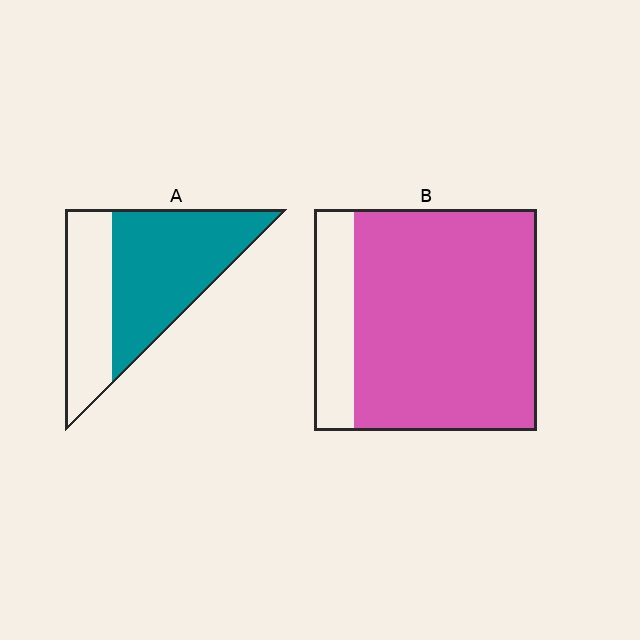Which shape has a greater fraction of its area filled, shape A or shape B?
Shape B.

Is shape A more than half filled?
Yes.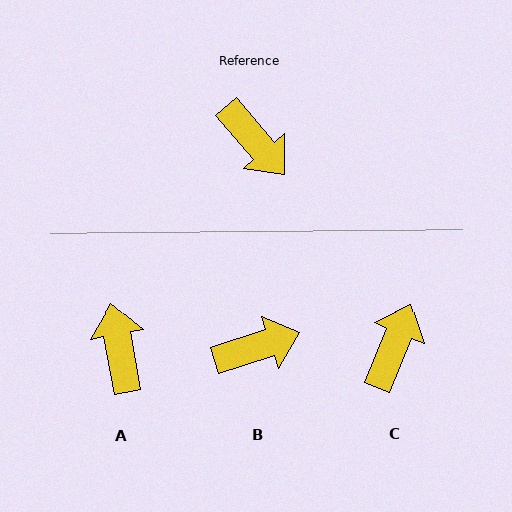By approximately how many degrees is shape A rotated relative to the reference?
Approximately 150 degrees counter-clockwise.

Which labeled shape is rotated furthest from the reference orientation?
A, about 150 degrees away.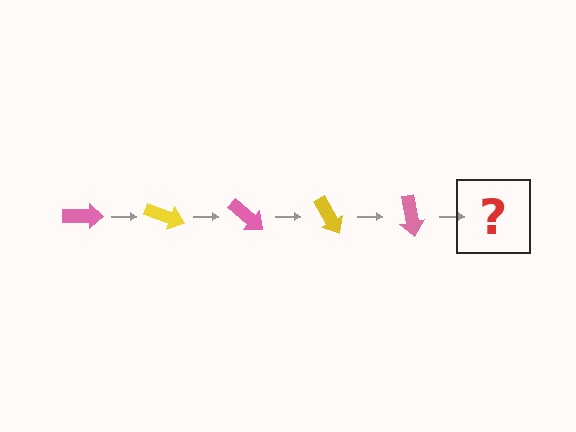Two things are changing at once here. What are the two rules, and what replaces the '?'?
The two rules are that it rotates 20 degrees each step and the color cycles through pink and yellow. The '?' should be a yellow arrow, rotated 100 degrees from the start.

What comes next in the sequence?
The next element should be a yellow arrow, rotated 100 degrees from the start.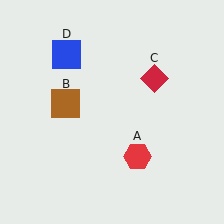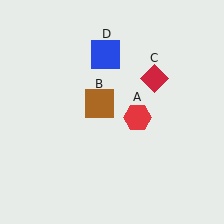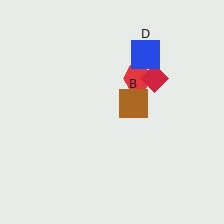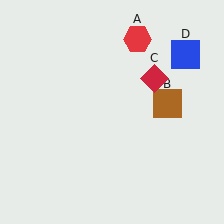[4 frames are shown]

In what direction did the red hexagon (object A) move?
The red hexagon (object A) moved up.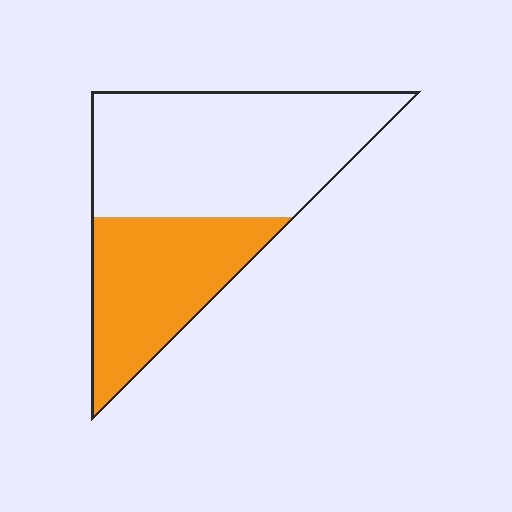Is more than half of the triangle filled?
No.